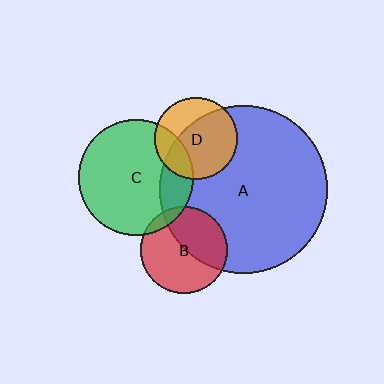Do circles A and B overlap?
Yes.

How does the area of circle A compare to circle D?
Approximately 4.2 times.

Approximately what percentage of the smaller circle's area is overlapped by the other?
Approximately 45%.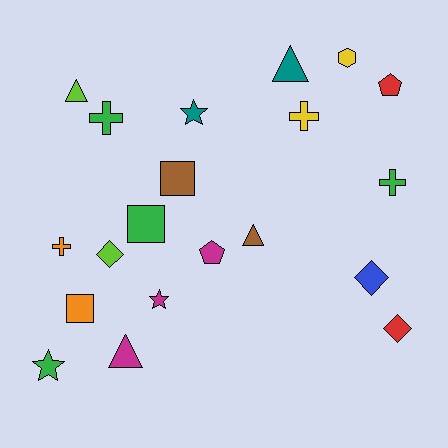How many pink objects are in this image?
There are no pink objects.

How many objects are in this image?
There are 20 objects.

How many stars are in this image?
There are 3 stars.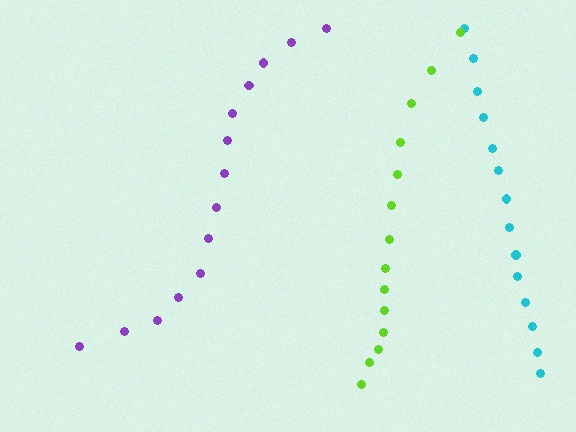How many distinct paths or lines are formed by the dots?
There are 3 distinct paths.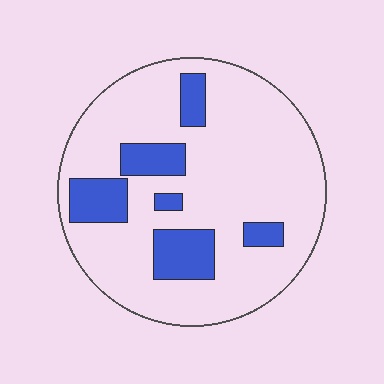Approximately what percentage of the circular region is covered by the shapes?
Approximately 20%.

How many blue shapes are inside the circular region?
6.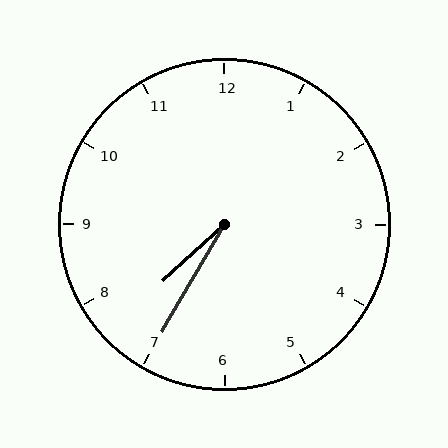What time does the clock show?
7:35.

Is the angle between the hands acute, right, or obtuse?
It is acute.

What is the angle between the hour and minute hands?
Approximately 18 degrees.